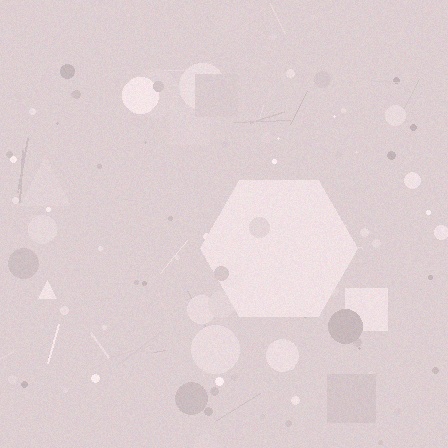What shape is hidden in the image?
A hexagon is hidden in the image.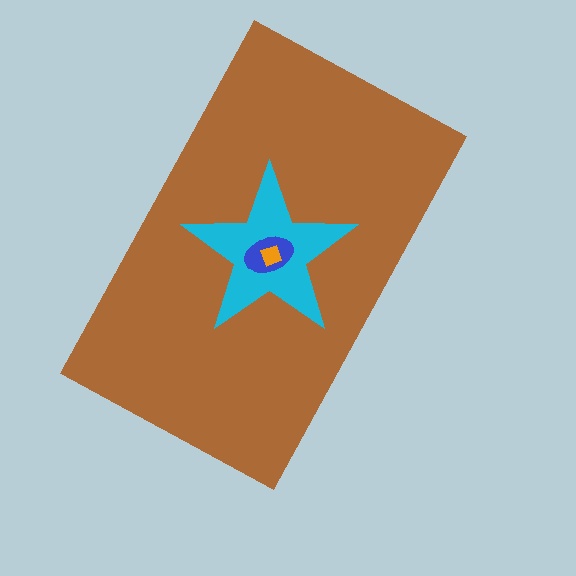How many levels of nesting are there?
4.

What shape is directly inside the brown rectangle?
The cyan star.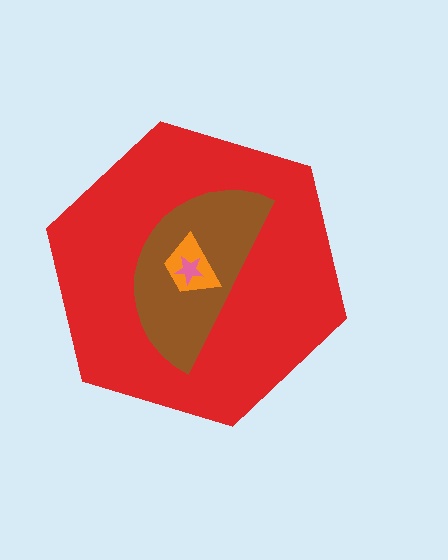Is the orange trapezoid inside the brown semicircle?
Yes.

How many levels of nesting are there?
4.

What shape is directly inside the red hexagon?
The brown semicircle.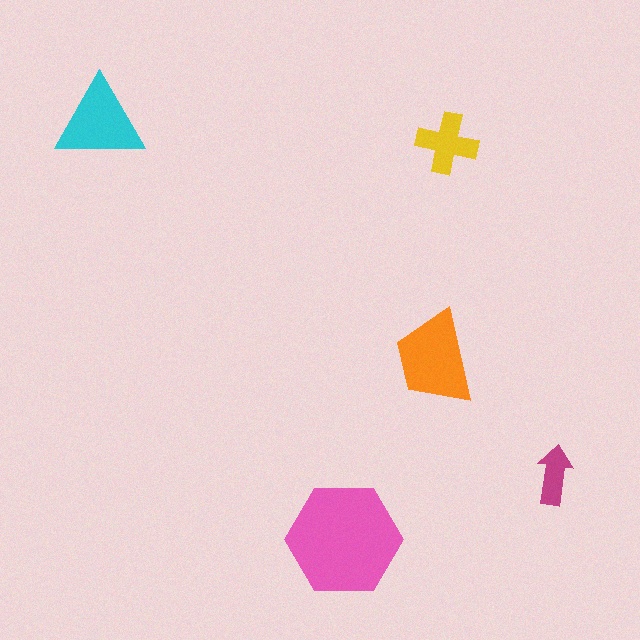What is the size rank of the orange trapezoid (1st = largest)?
2nd.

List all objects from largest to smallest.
The pink hexagon, the orange trapezoid, the cyan triangle, the yellow cross, the magenta arrow.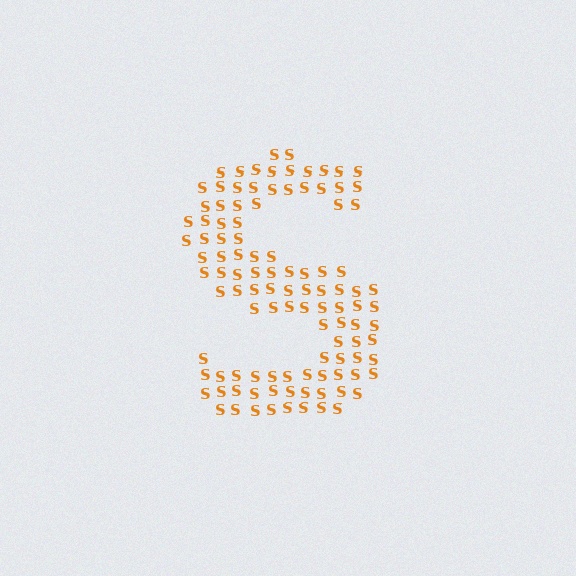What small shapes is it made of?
It is made of small letter S's.